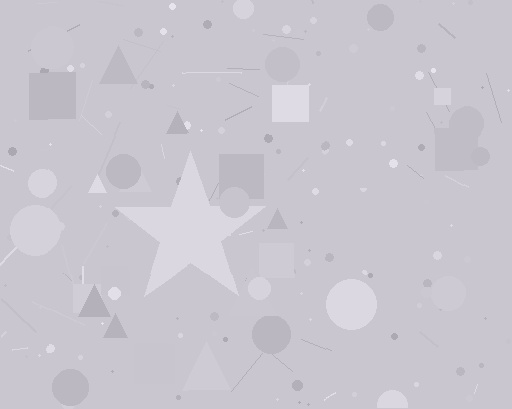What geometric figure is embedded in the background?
A star is embedded in the background.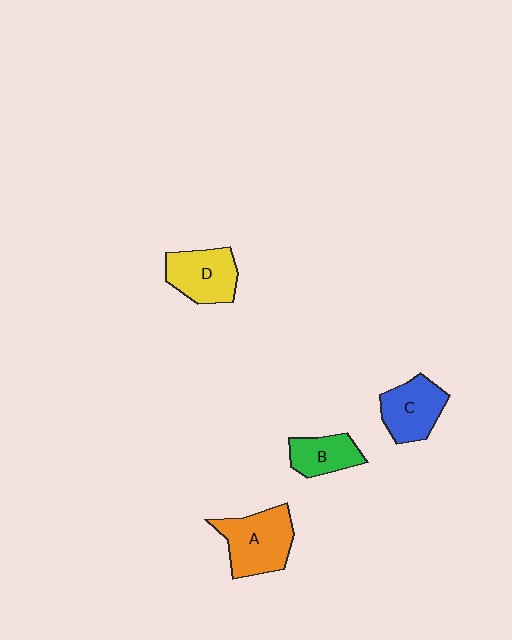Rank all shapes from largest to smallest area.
From largest to smallest: A (orange), D (yellow), C (blue), B (green).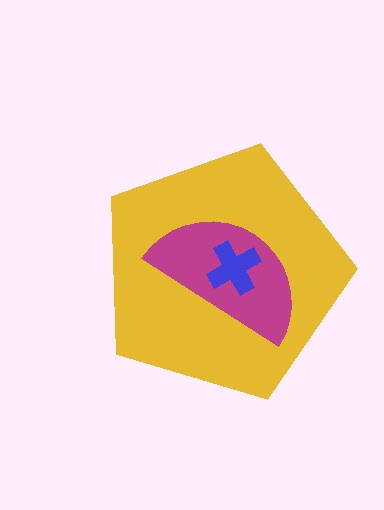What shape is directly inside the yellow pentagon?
The magenta semicircle.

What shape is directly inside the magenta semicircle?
The blue cross.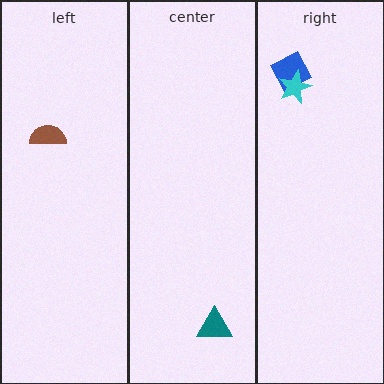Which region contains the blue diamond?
The right region.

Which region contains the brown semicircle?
The left region.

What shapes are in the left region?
The brown semicircle.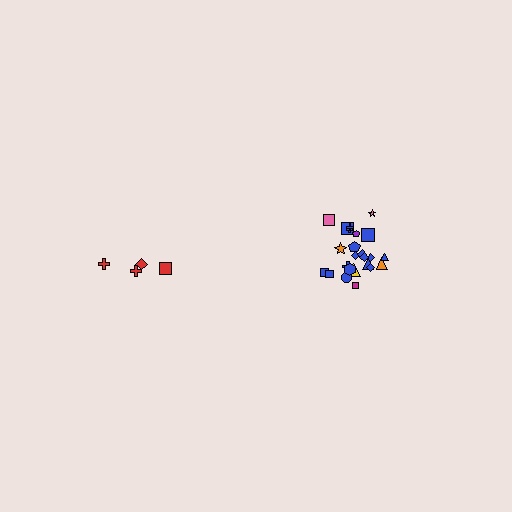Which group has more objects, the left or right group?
The right group.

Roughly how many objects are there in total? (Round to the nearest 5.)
Roughly 30 objects in total.